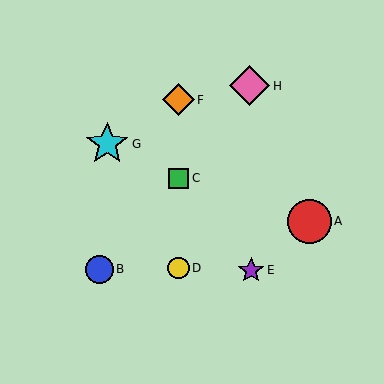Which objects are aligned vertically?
Objects C, D, F are aligned vertically.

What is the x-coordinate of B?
Object B is at x≈100.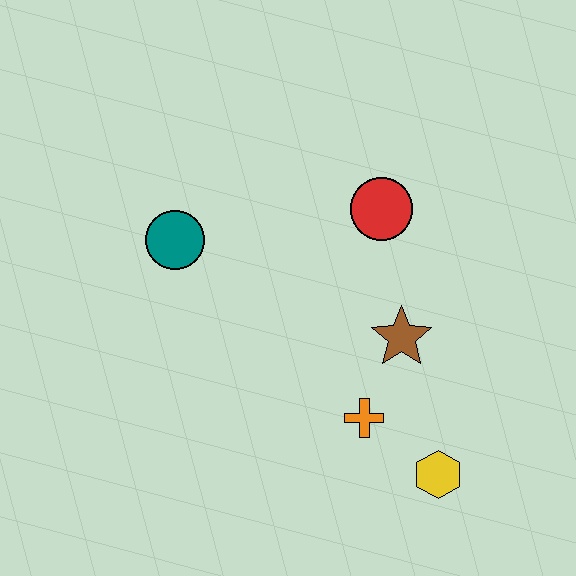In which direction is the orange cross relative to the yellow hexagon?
The orange cross is to the left of the yellow hexagon.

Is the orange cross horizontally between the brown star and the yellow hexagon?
No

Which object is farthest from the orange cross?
The teal circle is farthest from the orange cross.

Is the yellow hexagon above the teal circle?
No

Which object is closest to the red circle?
The brown star is closest to the red circle.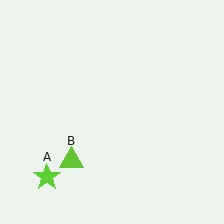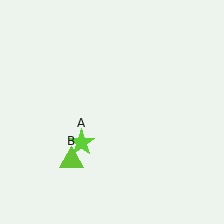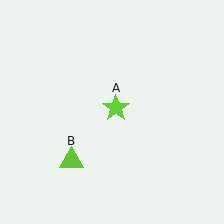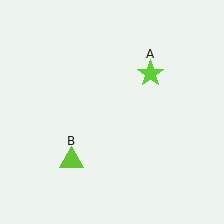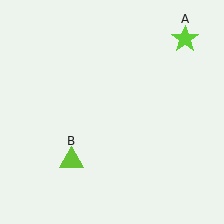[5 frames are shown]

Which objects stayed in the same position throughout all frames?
Lime triangle (object B) remained stationary.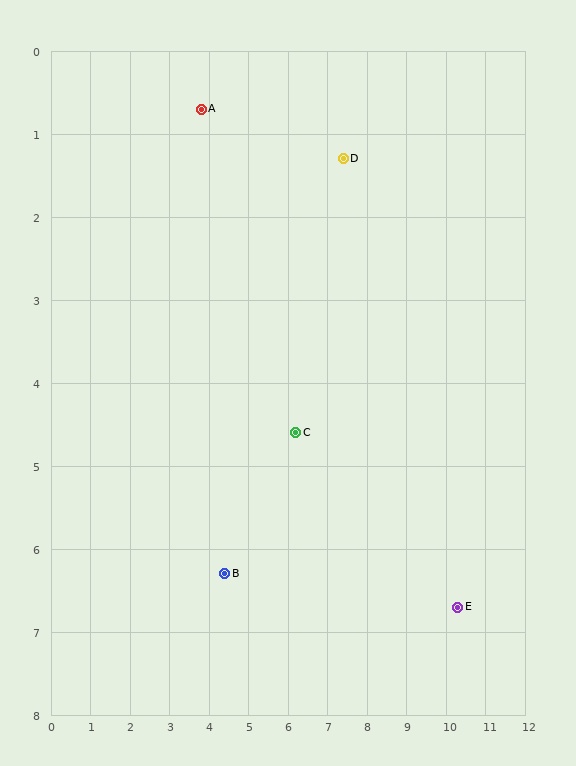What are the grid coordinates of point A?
Point A is at approximately (3.8, 0.7).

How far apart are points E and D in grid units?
Points E and D are about 6.1 grid units apart.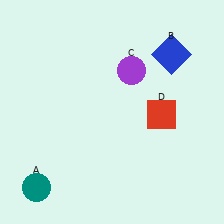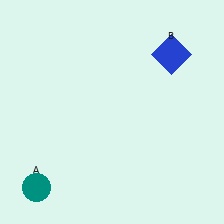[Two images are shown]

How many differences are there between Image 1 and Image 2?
There are 2 differences between the two images.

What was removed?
The purple circle (C), the red square (D) were removed in Image 2.